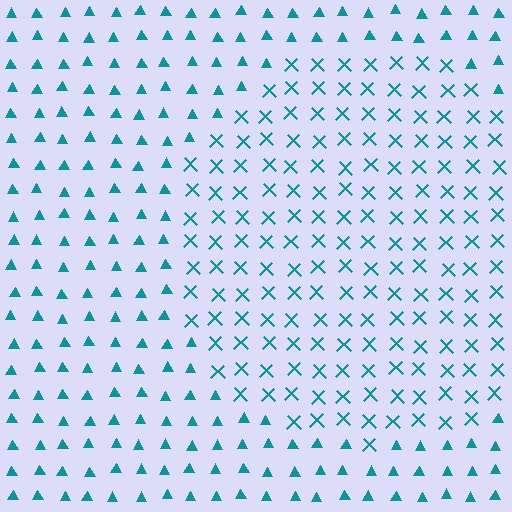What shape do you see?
I see a circle.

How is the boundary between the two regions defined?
The boundary is defined by a change in element shape: X marks inside vs. triangles outside. All elements share the same color and spacing.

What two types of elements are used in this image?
The image uses X marks inside the circle region and triangles outside it.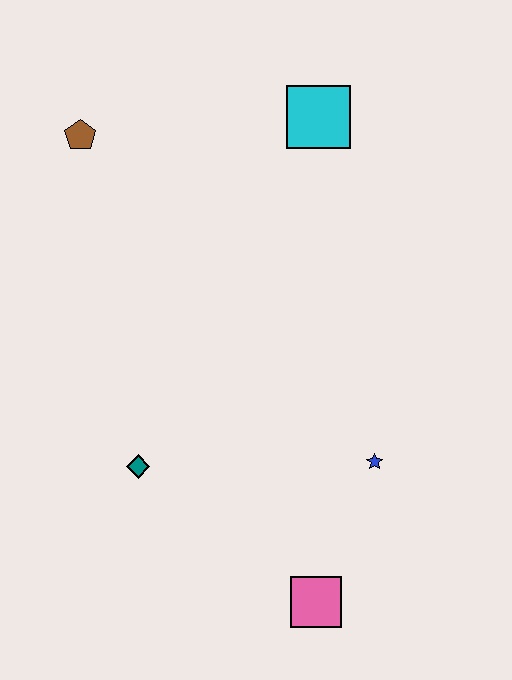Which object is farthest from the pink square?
The brown pentagon is farthest from the pink square.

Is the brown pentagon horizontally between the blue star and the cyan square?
No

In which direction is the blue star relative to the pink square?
The blue star is above the pink square.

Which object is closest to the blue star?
The pink square is closest to the blue star.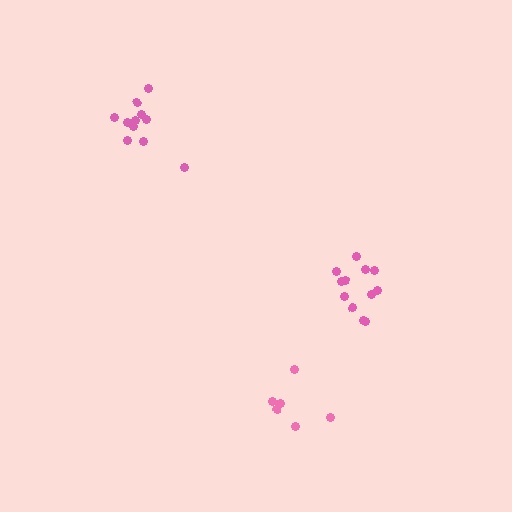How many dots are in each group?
Group 1: 11 dots, Group 2: 12 dots, Group 3: 6 dots (29 total).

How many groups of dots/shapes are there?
There are 3 groups.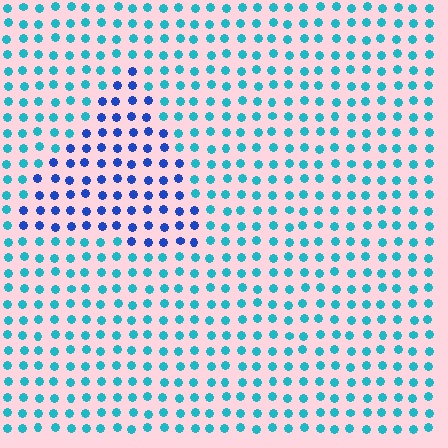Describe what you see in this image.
The image is filled with small cyan elements in a uniform arrangement. A triangle-shaped region is visible where the elements are tinted to a slightly different hue, forming a subtle color boundary.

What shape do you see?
I see a triangle.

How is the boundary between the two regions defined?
The boundary is defined purely by a slight shift in hue (about 41 degrees). Spacing, size, and orientation are identical on both sides.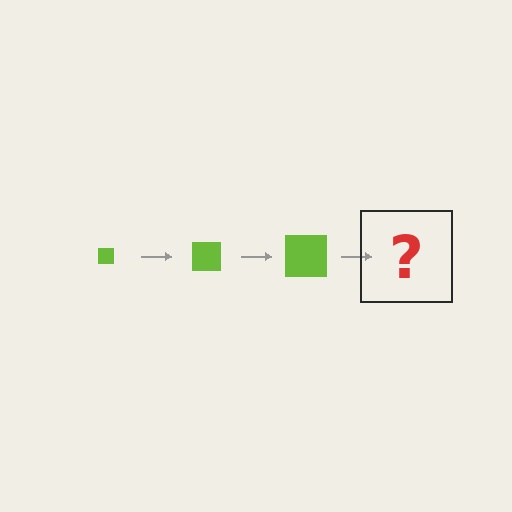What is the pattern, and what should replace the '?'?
The pattern is that the square gets progressively larger each step. The '?' should be a lime square, larger than the previous one.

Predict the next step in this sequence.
The next step is a lime square, larger than the previous one.